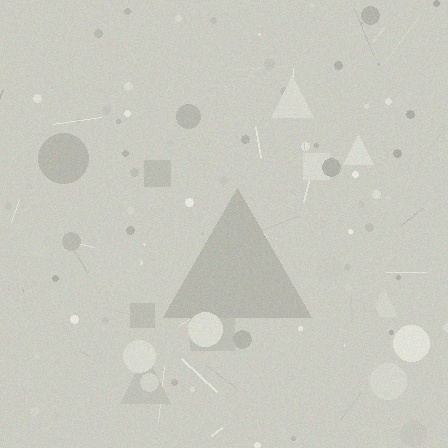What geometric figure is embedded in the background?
A triangle is embedded in the background.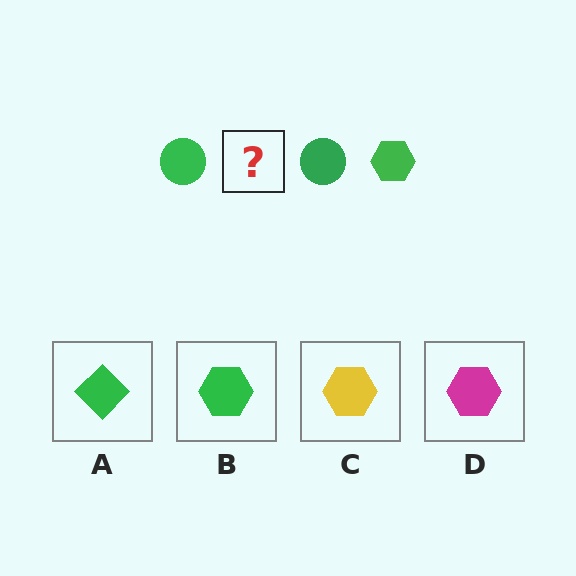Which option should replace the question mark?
Option B.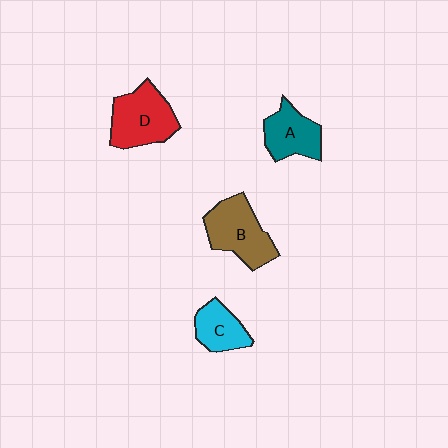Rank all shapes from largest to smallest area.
From largest to smallest: D (red), B (brown), A (teal), C (cyan).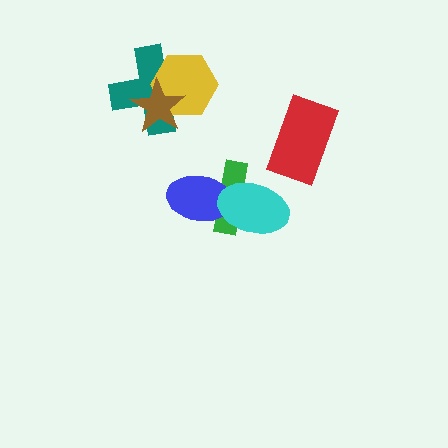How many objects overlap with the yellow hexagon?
2 objects overlap with the yellow hexagon.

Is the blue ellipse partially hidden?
Yes, it is partially covered by another shape.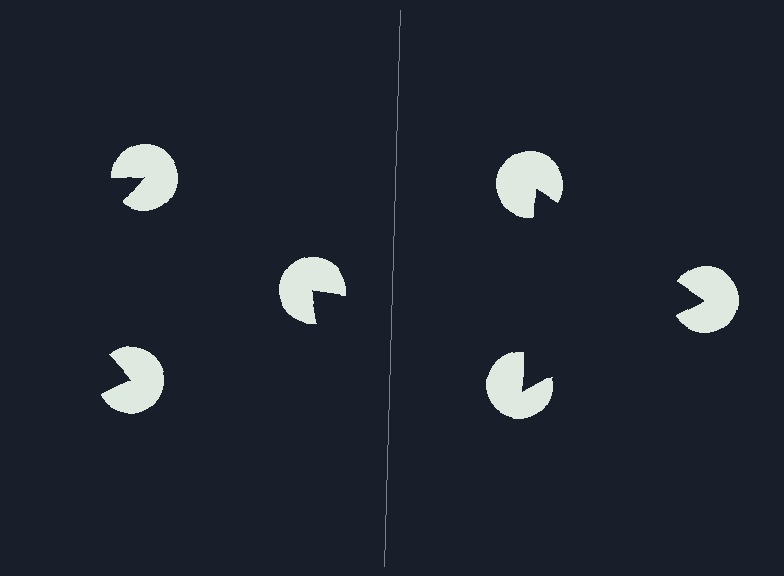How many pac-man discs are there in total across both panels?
6 — 3 on each side.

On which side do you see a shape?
An illusory triangle appears on the right side. On the left side the wedge cuts are rotated, so no coherent shape forms.